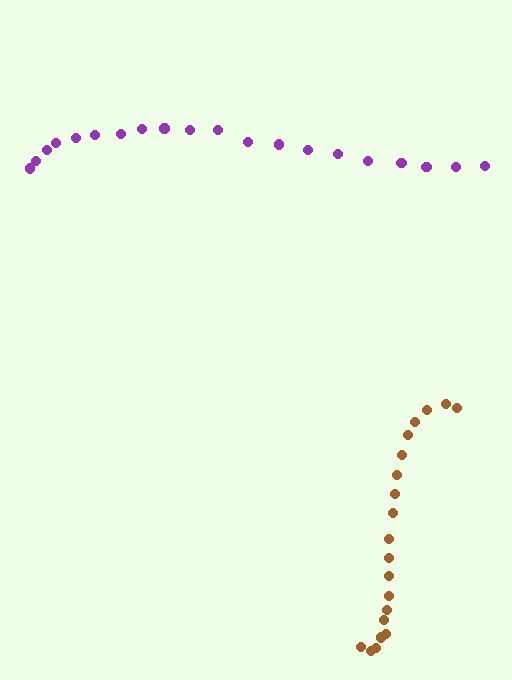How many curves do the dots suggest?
There are 2 distinct paths.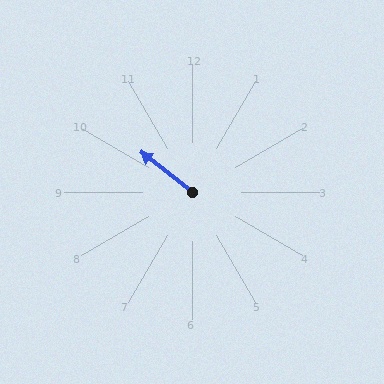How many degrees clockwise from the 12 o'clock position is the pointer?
Approximately 308 degrees.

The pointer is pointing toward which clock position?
Roughly 10 o'clock.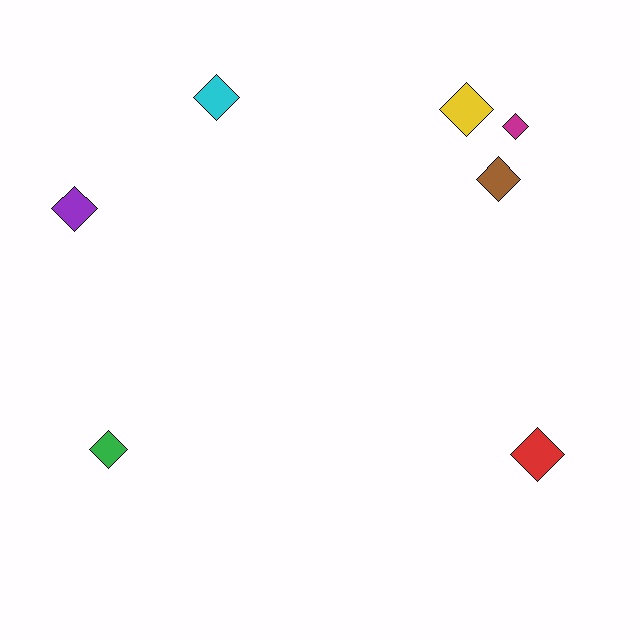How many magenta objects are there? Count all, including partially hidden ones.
There is 1 magenta object.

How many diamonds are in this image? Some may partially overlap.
There are 7 diamonds.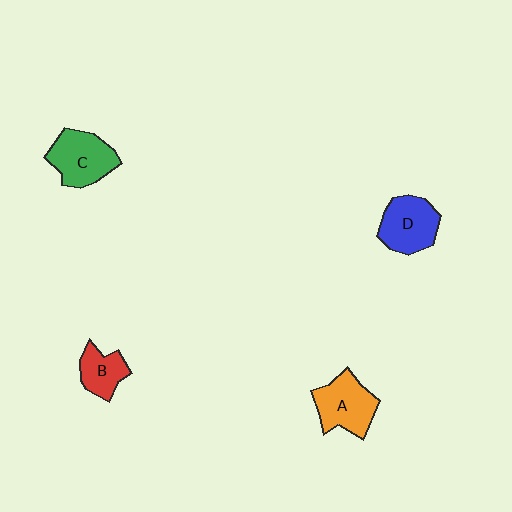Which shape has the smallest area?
Shape B (red).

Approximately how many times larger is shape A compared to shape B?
Approximately 1.5 times.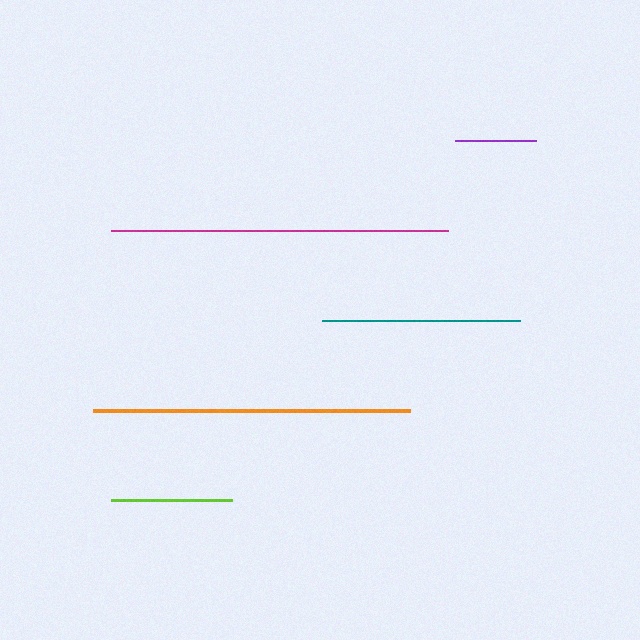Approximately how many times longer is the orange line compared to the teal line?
The orange line is approximately 1.6 times the length of the teal line.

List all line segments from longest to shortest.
From longest to shortest: magenta, orange, teal, lime, purple.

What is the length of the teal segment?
The teal segment is approximately 199 pixels long.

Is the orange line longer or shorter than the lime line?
The orange line is longer than the lime line.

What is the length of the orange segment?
The orange segment is approximately 317 pixels long.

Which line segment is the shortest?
The purple line is the shortest at approximately 81 pixels.